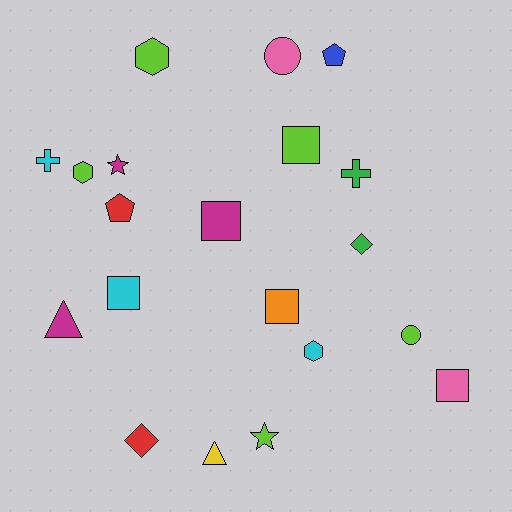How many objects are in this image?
There are 20 objects.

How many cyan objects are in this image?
There are 3 cyan objects.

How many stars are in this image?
There are 2 stars.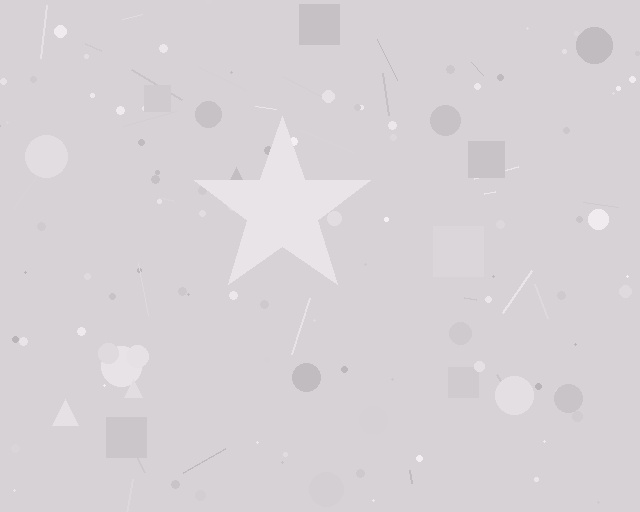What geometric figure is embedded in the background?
A star is embedded in the background.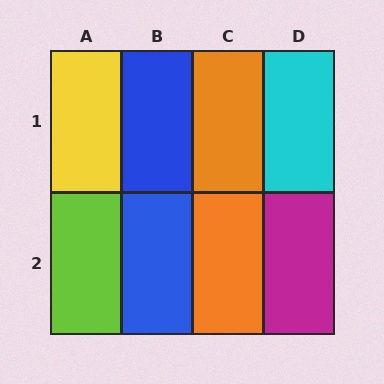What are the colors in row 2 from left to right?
Lime, blue, orange, magenta.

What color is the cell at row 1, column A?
Yellow.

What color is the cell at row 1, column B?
Blue.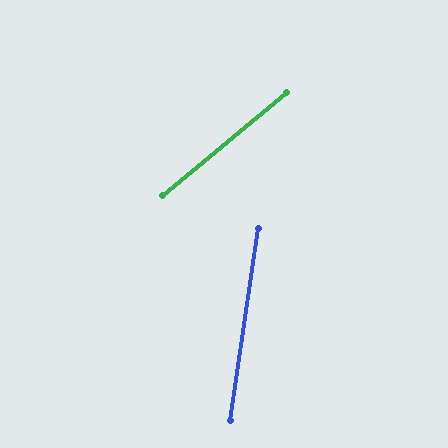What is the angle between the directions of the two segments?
Approximately 42 degrees.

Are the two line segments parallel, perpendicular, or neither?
Neither parallel nor perpendicular — they differ by about 42°.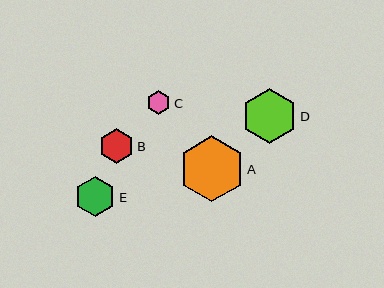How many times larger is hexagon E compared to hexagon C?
Hexagon E is approximately 1.7 times the size of hexagon C.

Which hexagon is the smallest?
Hexagon C is the smallest with a size of approximately 24 pixels.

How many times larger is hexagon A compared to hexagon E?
Hexagon A is approximately 1.6 times the size of hexagon E.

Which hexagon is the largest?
Hexagon A is the largest with a size of approximately 66 pixels.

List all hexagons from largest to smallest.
From largest to smallest: A, D, E, B, C.